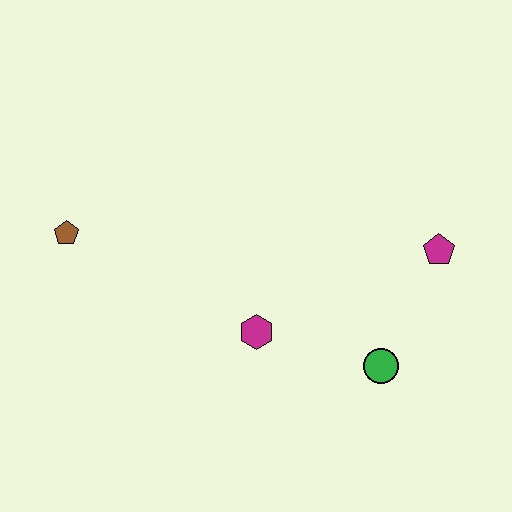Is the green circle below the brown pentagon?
Yes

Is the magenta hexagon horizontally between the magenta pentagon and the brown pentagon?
Yes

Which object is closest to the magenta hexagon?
The green circle is closest to the magenta hexagon.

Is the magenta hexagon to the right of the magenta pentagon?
No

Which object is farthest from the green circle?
The brown pentagon is farthest from the green circle.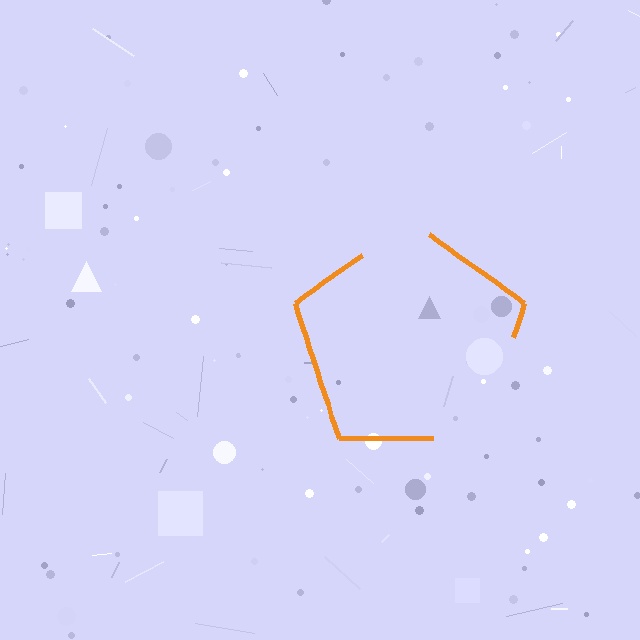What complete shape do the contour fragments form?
The contour fragments form a pentagon.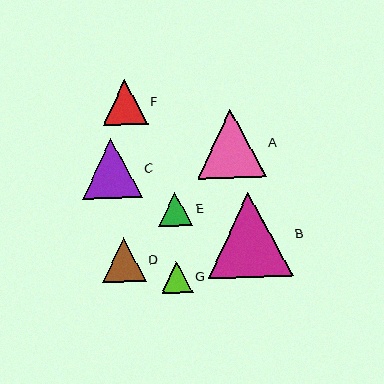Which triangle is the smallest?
Triangle G is the smallest with a size of approximately 31 pixels.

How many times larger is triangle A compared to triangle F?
Triangle A is approximately 1.5 times the size of triangle F.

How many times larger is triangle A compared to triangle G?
Triangle A is approximately 2.2 times the size of triangle G.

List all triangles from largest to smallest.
From largest to smallest: B, A, C, F, D, E, G.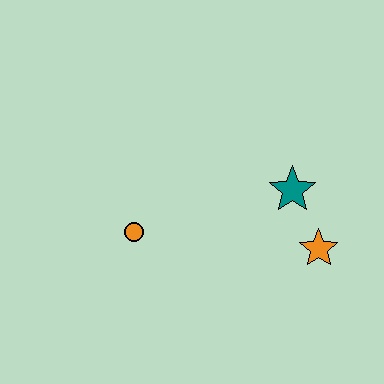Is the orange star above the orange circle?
No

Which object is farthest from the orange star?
The orange circle is farthest from the orange star.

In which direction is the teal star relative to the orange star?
The teal star is above the orange star.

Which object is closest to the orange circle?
The teal star is closest to the orange circle.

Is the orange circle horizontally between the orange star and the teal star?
No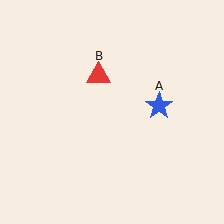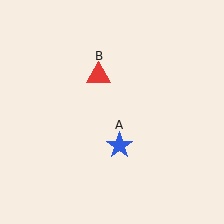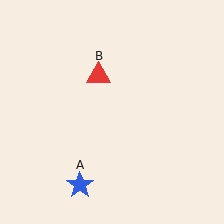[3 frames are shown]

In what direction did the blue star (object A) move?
The blue star (object A) moved down and to the left.